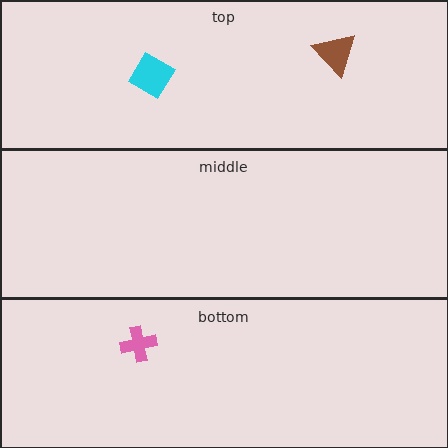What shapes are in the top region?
The cyan diamond, the brown triangle.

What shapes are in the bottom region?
The pink cross.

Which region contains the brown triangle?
The top region.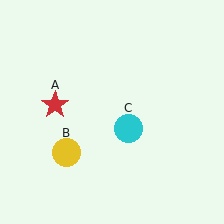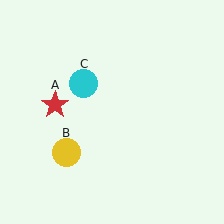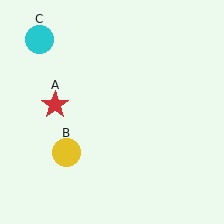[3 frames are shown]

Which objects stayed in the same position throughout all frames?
Red star (object A) and yellow circle (object B) remained stationary.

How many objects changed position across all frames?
1 object changed position: cyan circle (object C).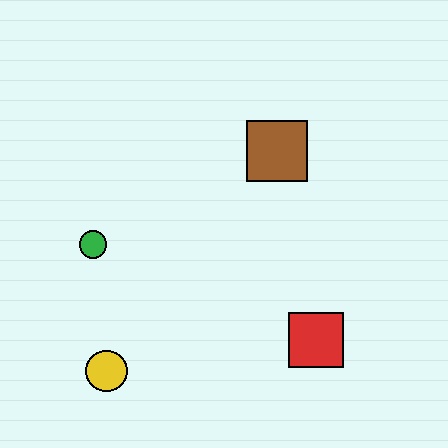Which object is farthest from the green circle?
The red square is farthest from the green circle.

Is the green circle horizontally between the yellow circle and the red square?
No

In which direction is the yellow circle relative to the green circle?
The yellow circle is below the green circle.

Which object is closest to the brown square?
The red square is closest to the brown square.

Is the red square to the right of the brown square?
Yes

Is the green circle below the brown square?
Yes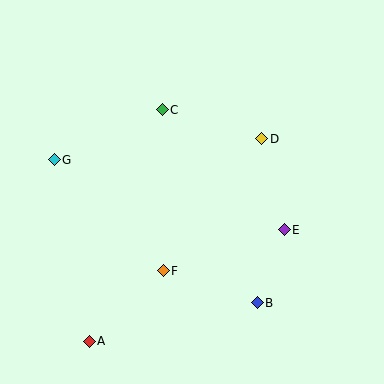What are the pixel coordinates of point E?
Point E is at (284, 230).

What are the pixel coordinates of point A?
Point A is at (89, 341).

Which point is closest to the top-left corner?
Point G is closest to the top-left corner.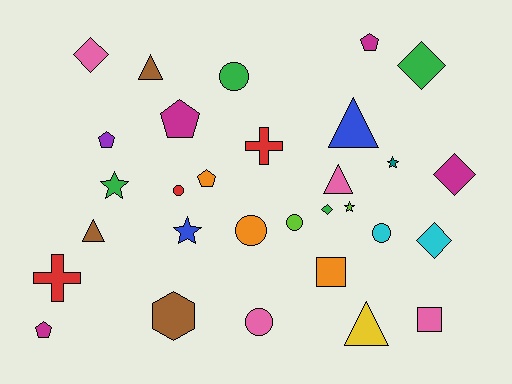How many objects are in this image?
There are 30 objects.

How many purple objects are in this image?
There is 1 purple object.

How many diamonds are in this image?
There are 5 diamonds.